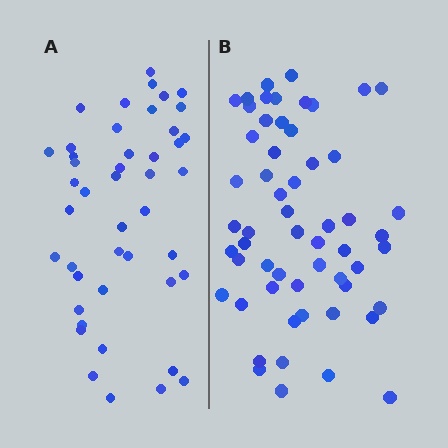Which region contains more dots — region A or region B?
Region B (the right region) has more dots.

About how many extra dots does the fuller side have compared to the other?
Region B has roughly 12 or so more dots than region A.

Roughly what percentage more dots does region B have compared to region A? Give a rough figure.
About 25% more.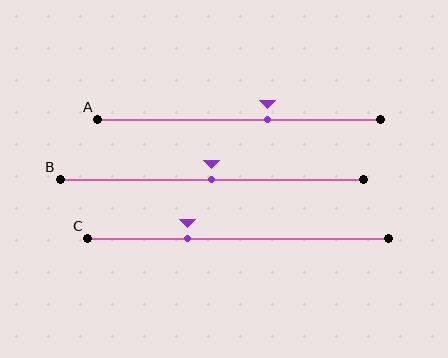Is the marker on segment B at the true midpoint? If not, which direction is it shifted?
Yes, the marker on segment B is at the true midpoint.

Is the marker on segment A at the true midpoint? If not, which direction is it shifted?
No, the marker on segment A is shifted to the right by about 10% of the segment length.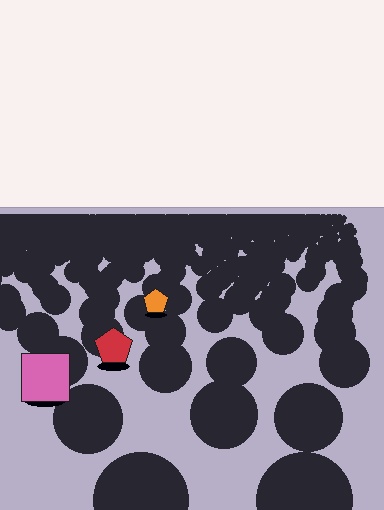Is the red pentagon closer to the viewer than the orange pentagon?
Yes. The red pentagon is closer — you can tell from the texture gradient: the ground texture is coarser near it.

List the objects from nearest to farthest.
From nearest to farthest: the pink square, the red pentagon, the orange pentagon.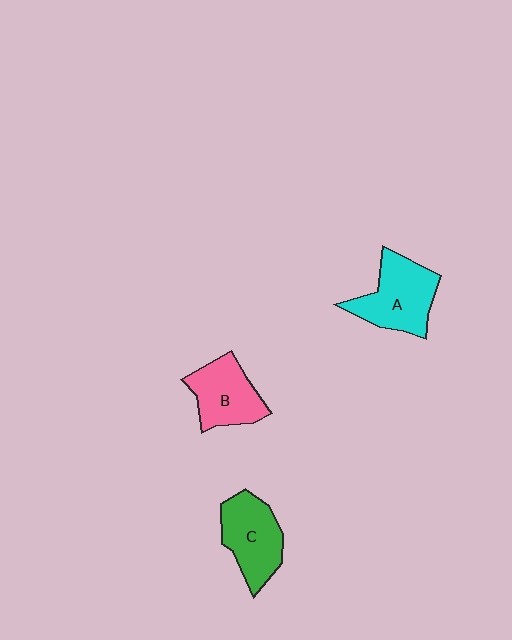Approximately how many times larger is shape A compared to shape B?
Approximately 1.2 times.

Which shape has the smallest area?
Shape B (pink).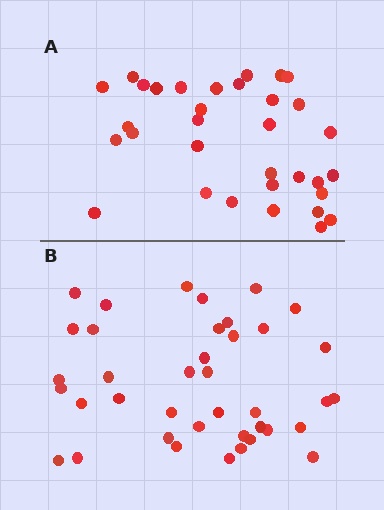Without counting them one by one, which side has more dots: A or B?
Region B (the bottom region) has more dots.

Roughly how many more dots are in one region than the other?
Region B has about 6 more dots than region A.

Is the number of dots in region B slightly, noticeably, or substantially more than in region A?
Region B has only slightly more — the two regions are fairly close. The ratio is roughly 1.2 to 1.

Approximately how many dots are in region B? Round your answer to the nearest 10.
About 40 dots. (The exact count is 39, which rounds to 40.)